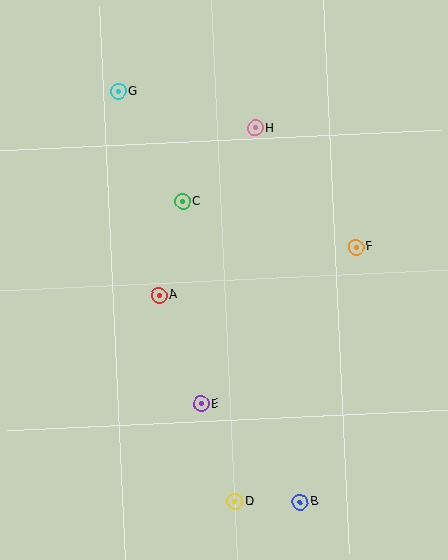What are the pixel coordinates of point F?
Point F is at (356, 247).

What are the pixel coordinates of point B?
Point B is at (300, 502).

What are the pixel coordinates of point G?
Point G is at (118, 91).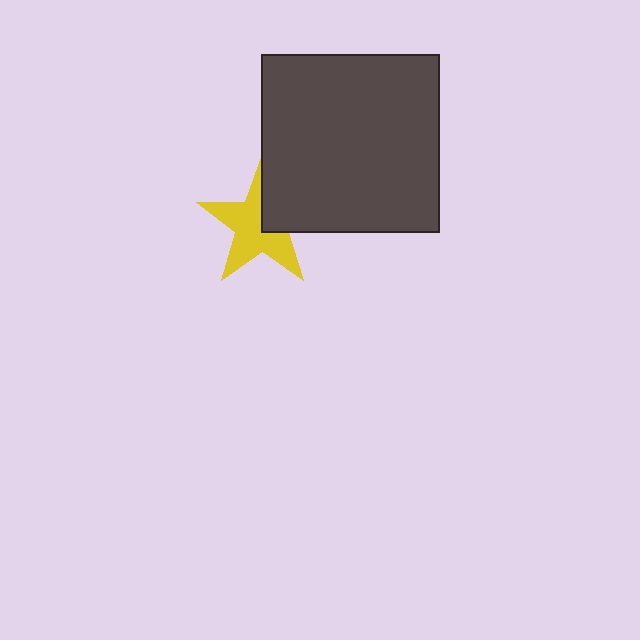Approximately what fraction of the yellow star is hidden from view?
Roughly 33% of the yellow star is hidden behind the dark gray square.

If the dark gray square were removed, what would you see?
You would see the complete yellow star.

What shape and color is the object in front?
The object in front is a dark gray square.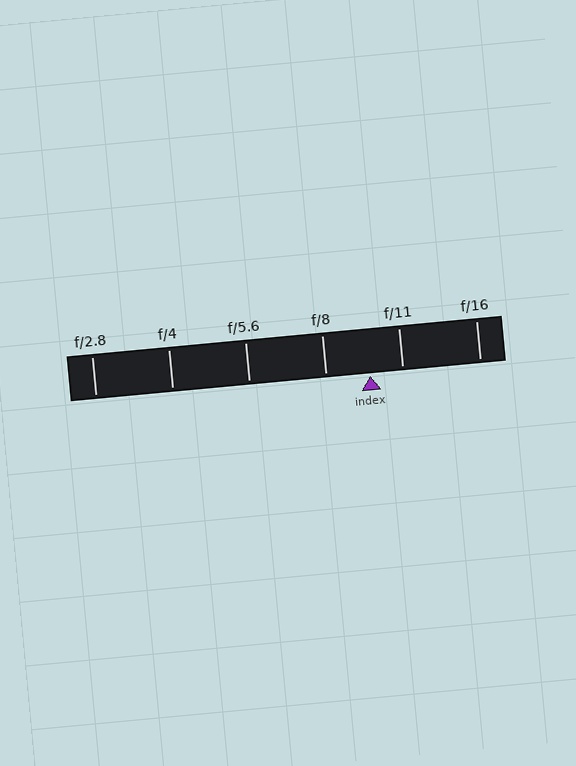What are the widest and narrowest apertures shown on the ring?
The widest aperture shown is f/2.8 and the narrowest is f/16.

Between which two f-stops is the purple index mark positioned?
The index mark is between f/8 and f/11.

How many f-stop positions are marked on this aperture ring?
There are 6 f-stop positions marked.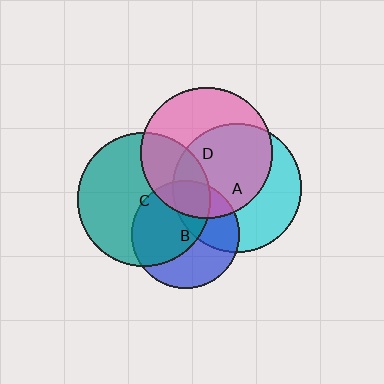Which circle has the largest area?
Circle C (teal).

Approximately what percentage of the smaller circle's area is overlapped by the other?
Approximately 20%.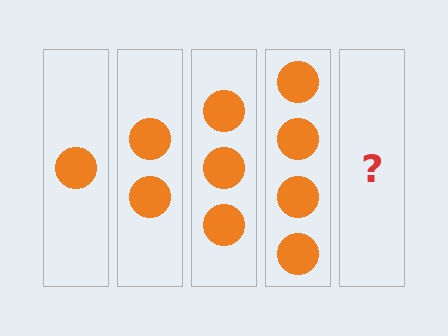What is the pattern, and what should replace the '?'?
The pattern is that each step adds one more circle. The '?' should be 5 circles.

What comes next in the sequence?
The next element should be 5 circles.